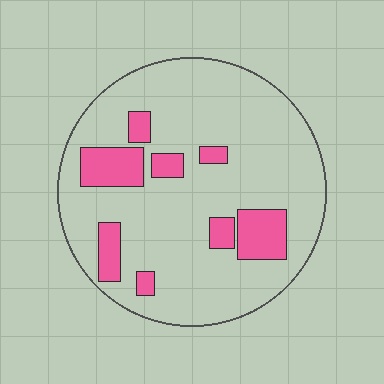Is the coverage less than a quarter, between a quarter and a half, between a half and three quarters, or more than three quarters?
Less than a quarter.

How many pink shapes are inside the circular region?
8.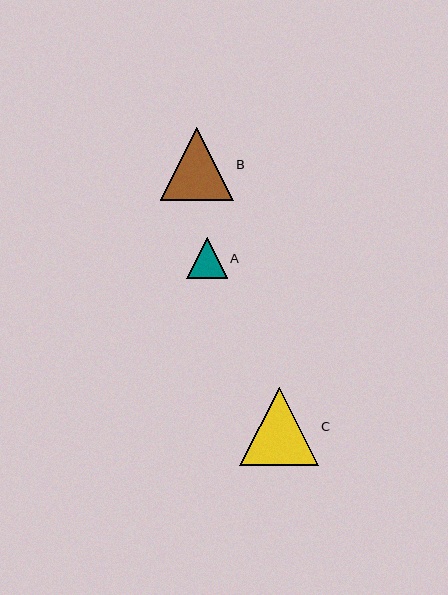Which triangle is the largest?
Triangle C is the largest with a size of approximately 78 pixels.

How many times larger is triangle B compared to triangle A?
Triangle B is approximately 1.8 times the size of triangle A.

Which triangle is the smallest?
Triangle A is the smallest with a size of approximately 41 pixels.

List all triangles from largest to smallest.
From largest to smallest: C, B, A.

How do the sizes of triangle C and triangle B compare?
Triangle C and triangle B are approximately the same size.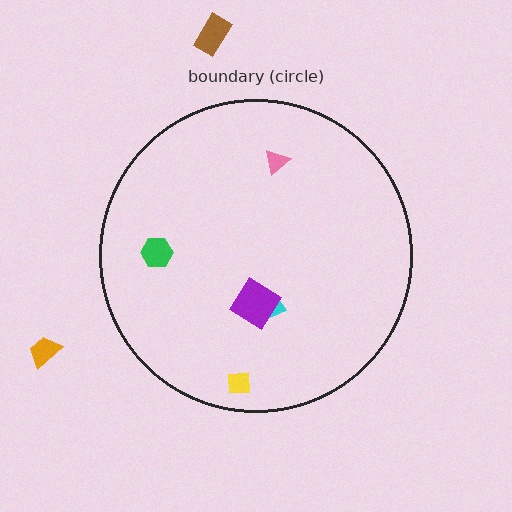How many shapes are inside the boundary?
5 inside, 2 outside.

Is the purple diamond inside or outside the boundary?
Inside.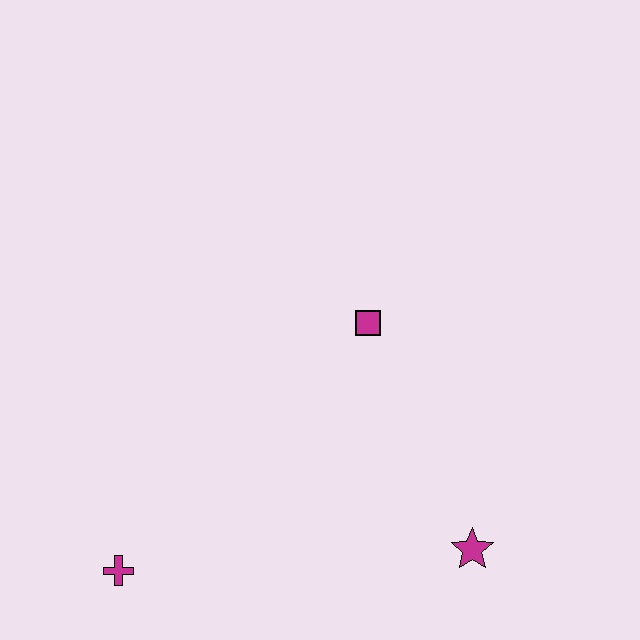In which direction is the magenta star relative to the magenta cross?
The magenta star is to the right of the magenta cross.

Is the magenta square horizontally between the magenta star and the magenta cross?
Yes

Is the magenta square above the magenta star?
Yes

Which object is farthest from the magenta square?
The magenta cross is farthest from the magenta square.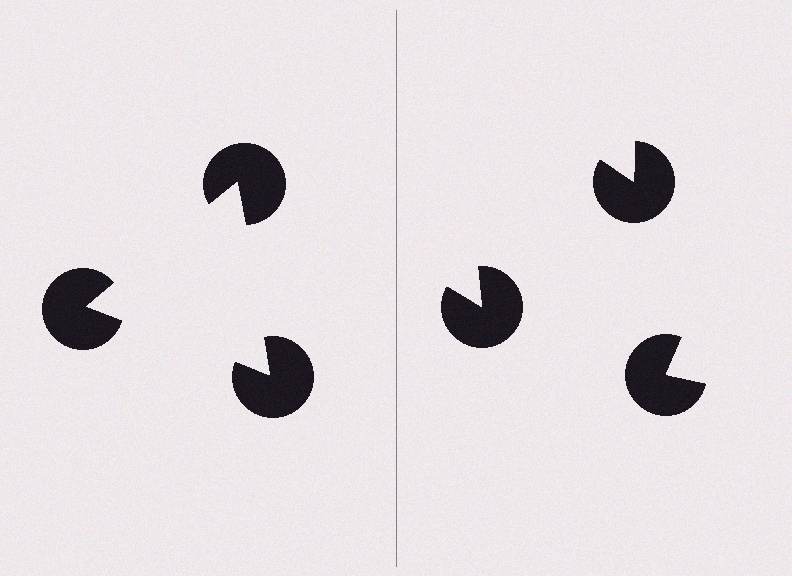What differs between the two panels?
The pac-man discs are positioned identically on both sides; only the wedge orientations differ. On the left they align to a triangle; on the right they are misaligned.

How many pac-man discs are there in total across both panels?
6 — 3 on each side.